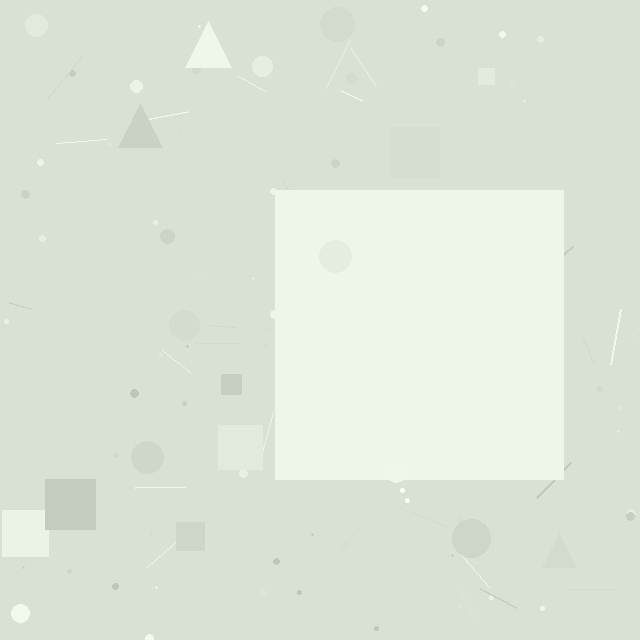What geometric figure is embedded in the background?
A square is embedded in the background.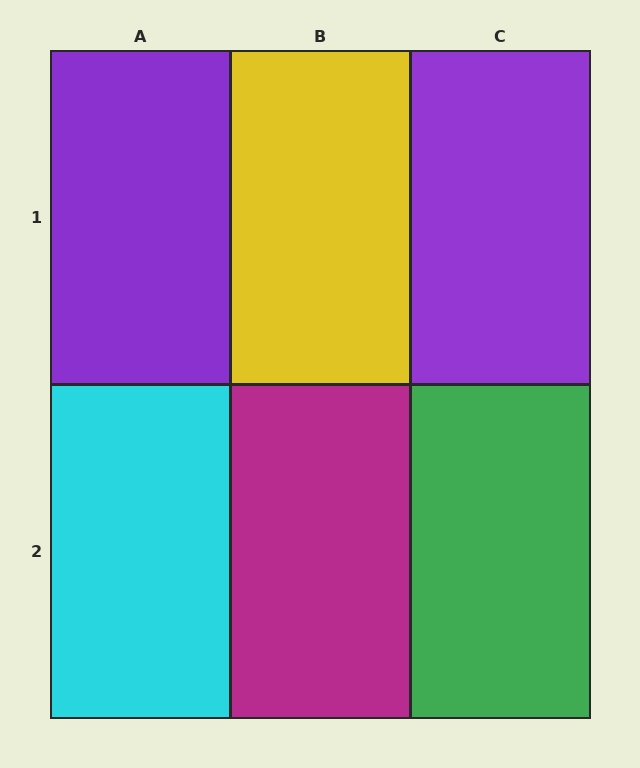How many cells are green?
1 cell is green.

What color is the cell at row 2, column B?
Magenta.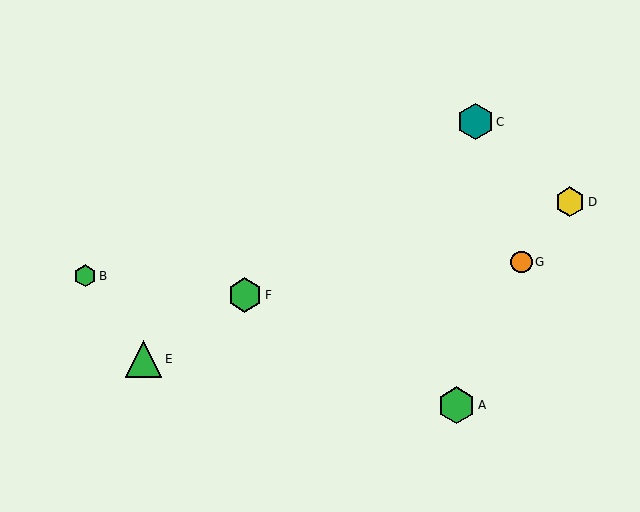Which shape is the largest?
The green hexagon (labeled A) is the largest.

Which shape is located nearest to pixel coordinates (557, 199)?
The yellow hexagon (labeled D) at (570, 202) is nearest to that location.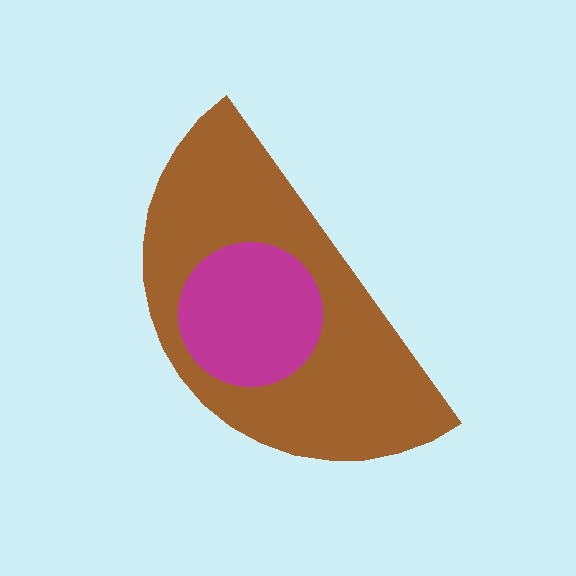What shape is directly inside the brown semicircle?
The magenta circle.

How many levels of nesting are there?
2.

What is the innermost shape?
The magenta circle.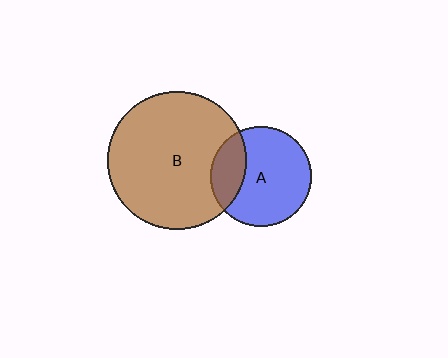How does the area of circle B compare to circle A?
Approximately 1.9 times.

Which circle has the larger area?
Circle B (brown).